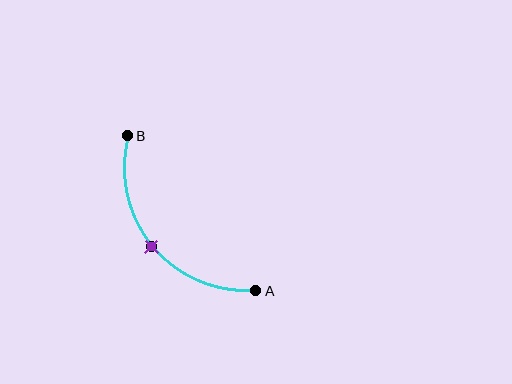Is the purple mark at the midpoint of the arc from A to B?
Yes. The purple mark lies on the arc at equal arc-length from both A and B — it is the arc midpoint.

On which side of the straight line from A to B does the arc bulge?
The arc bulges below and to the left of the straight line connecting A and B.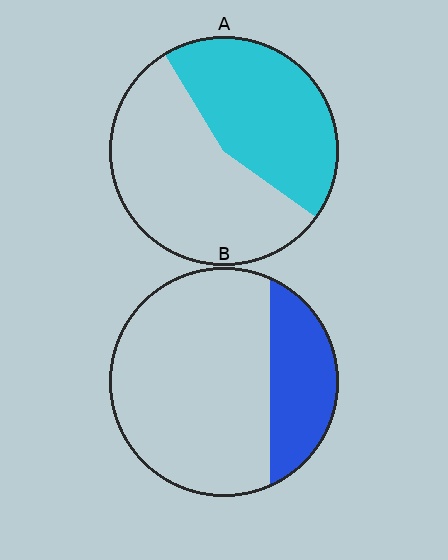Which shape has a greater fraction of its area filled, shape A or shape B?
Shape A.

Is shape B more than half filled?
No.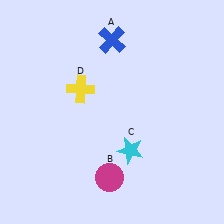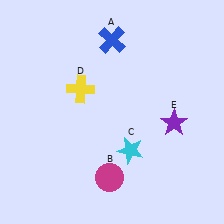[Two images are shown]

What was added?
A purple star (E) was added in Image 2.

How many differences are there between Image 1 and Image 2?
There is 1 difference between the two images.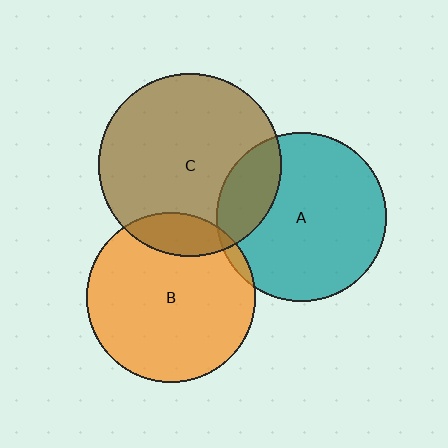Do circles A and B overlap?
Yes.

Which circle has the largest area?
Circle C (brown).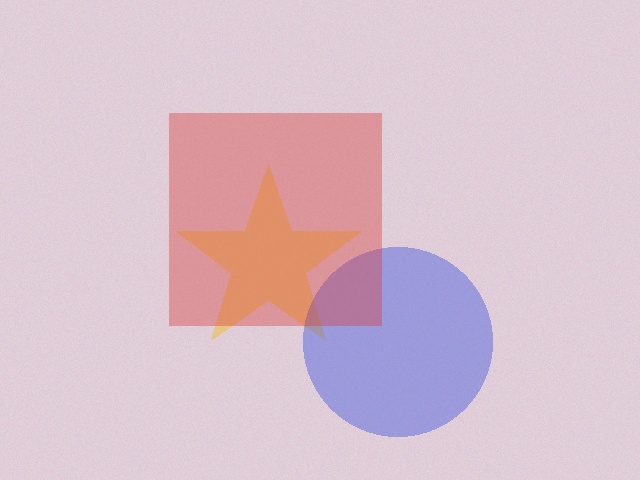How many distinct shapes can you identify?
There are 3 distinct shapes: a yellow star, a blue circle, a red square.